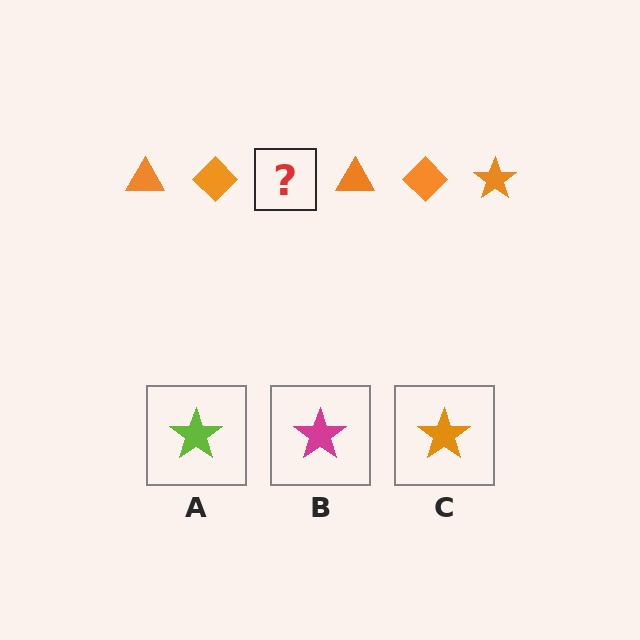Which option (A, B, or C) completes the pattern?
C.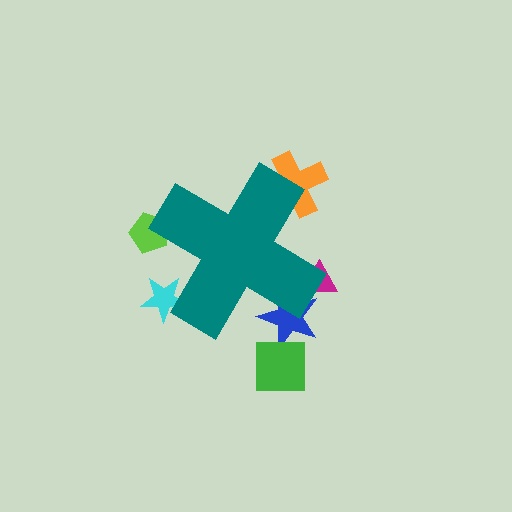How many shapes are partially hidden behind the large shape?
5 shapes are partially hidden.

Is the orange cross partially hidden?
Yes, the orange cross is partially hidden behind the teal cross.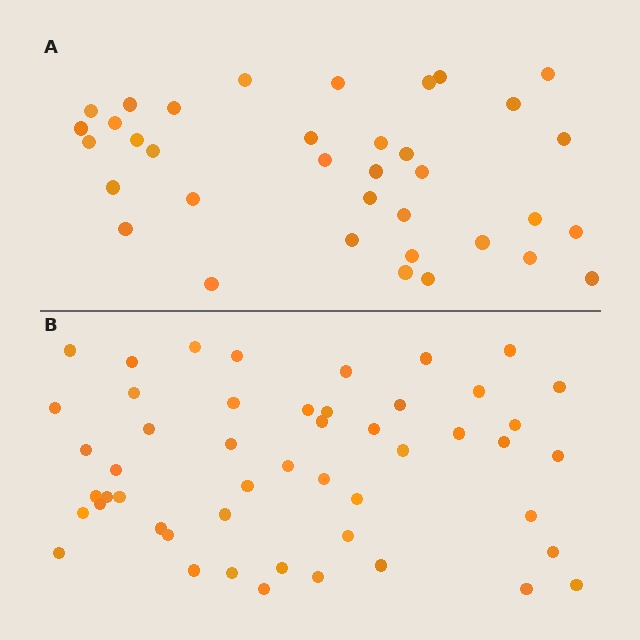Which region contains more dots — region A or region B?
Region B (the bottom region) has more dots.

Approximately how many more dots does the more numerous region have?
Region B has approximately 15 more dots than region A.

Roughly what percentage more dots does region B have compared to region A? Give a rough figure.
About 40% more.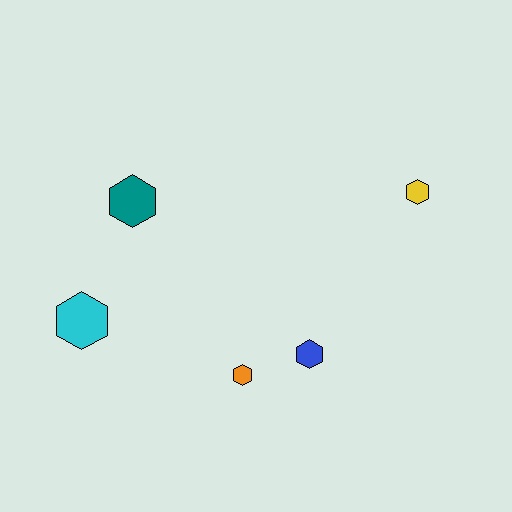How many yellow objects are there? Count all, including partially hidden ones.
There is 1 yellow object.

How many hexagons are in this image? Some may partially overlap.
There are 5 hexagons.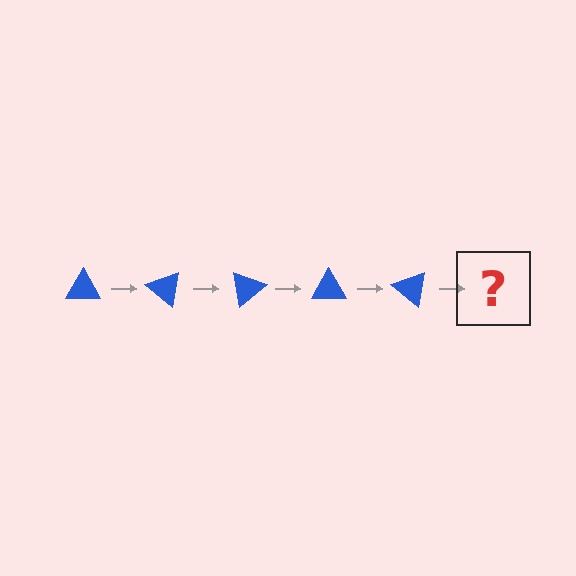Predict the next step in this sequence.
The next step is a blue triangle rotated 200 degrees.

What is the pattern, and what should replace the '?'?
The pattern is that the triangle rotates 40 degrees each step. The '?' should be a blue triangle rotated 200 degrees.